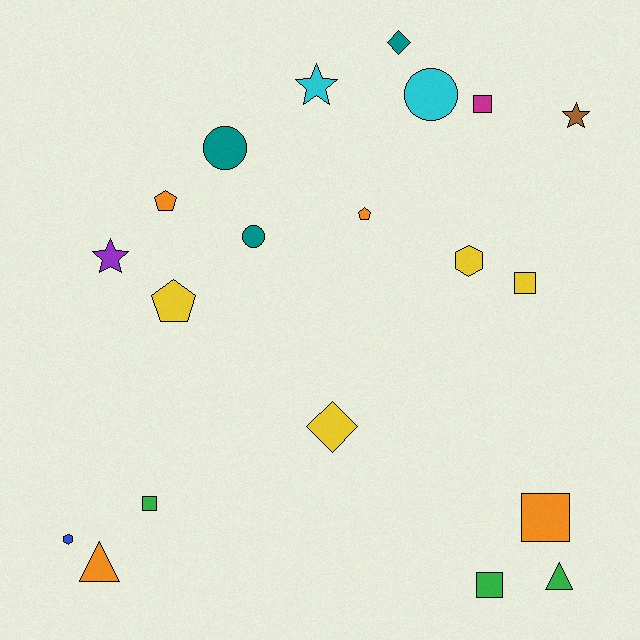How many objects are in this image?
There are 20 objects.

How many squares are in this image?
There are 5 squares.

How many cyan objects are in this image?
There are 2 cyan objects.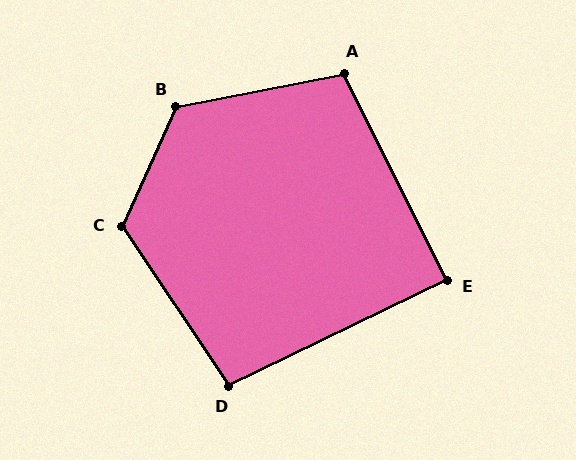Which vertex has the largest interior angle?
B, at approximately 126 degrees.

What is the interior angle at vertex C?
Approximately 121 degrees (obtuse).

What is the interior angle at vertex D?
Approximately 98 degrees (obtuse).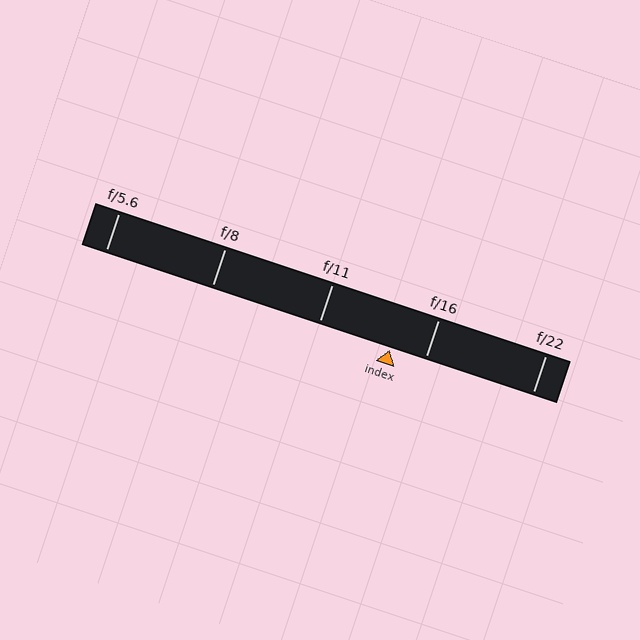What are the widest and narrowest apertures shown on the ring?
The widest aperture shown is f/5.6 and the narrowest is f/22.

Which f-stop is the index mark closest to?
The index mark is closest to f/16.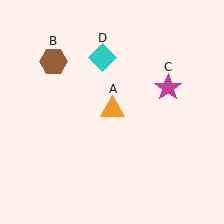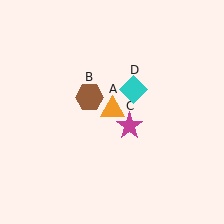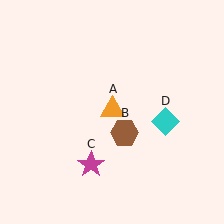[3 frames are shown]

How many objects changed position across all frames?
3 objects changed position: brown hexagon (object B), magenta star (object C), cyan diamond (object D).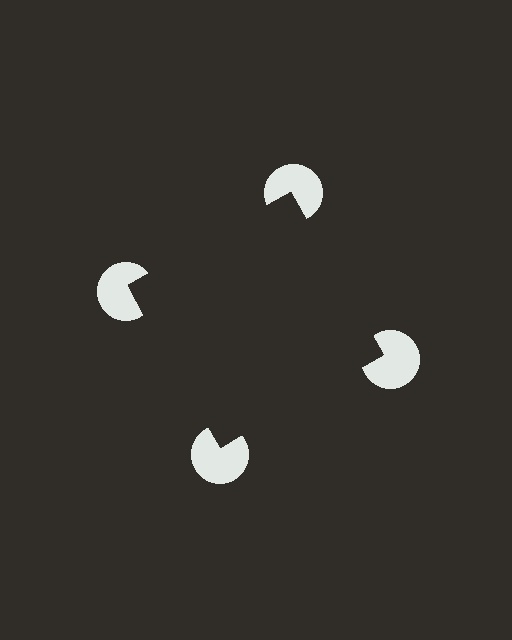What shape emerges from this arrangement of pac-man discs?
An illusory square — its edges are inferred from the aligned wedge cuts in the pac-man discs, not physically drawn.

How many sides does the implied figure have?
4 sides.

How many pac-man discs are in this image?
There are 4 — one at each vertex of the illusory square.